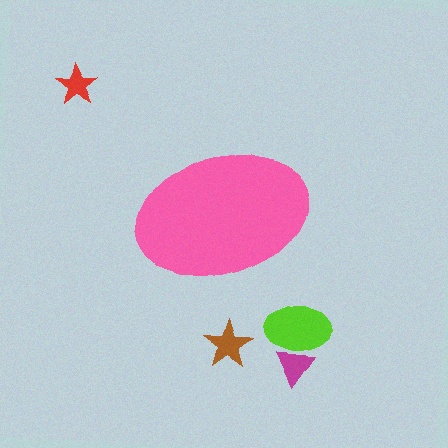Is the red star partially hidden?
No, the red star is fully visible.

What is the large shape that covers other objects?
A pink ellipse.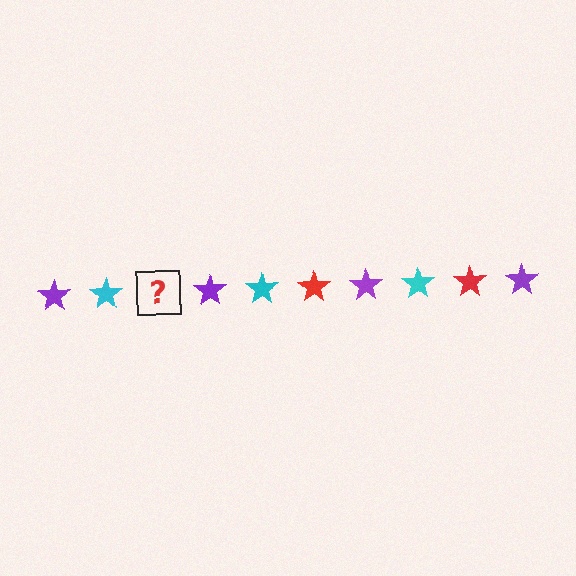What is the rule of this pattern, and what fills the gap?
The rule is that the pattern cycles through purple, cyan, red stars. The gap should be filled with a red star.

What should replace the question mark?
The question mark should be replaced with a red star.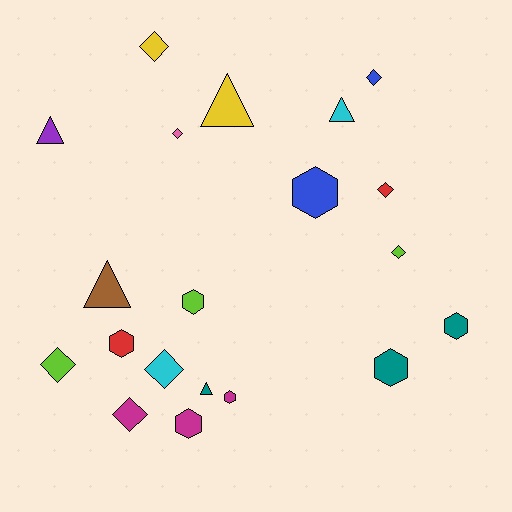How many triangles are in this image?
There are 5 triangles.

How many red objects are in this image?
There are 2 red objects.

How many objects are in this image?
There are 20 objects.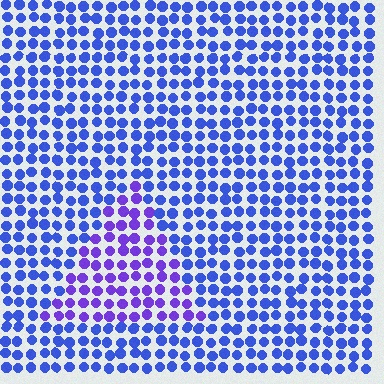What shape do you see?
I see a triangle.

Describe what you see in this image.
The image is filled with small blue elements in a uniform arrangement. A triangle-shaped region is visible where the elements are tinted to a slightly different hue, forming a subtle color boundary.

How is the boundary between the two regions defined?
The boundary is defined purely by a slight shift in hue (about 33 degrees). Spacing, size, and orientation are identical on both sides.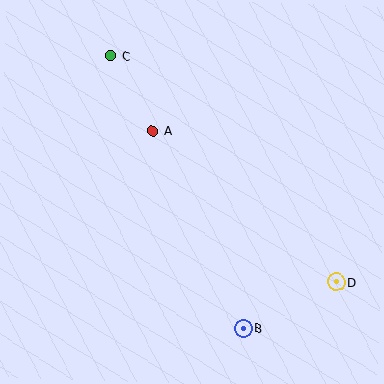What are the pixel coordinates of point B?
Point B is at (243, 328).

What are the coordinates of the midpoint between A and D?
The midpoint between A and D is at (245, 206).